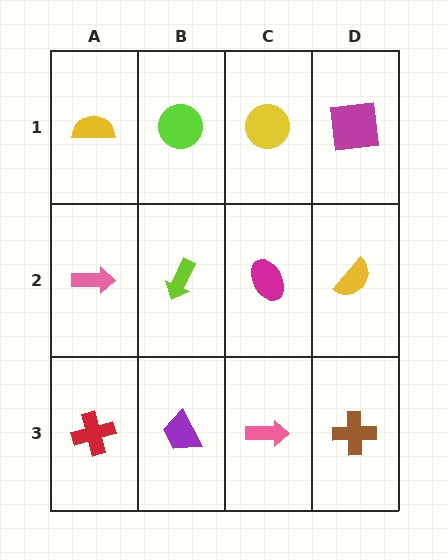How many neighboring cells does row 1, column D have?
2.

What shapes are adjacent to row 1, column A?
A pink arrow (row 2, column A), a lime circle (row 1, column B).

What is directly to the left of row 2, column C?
A lime arrow.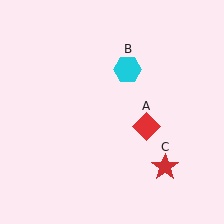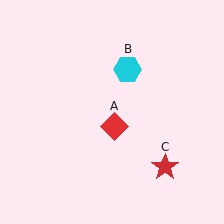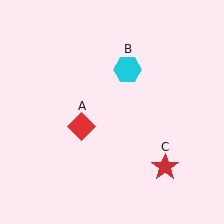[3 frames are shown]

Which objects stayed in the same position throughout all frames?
Cyan hexagon (object B) and red star (object C) remained stationary.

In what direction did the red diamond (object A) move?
The red diamond (object A) moved left.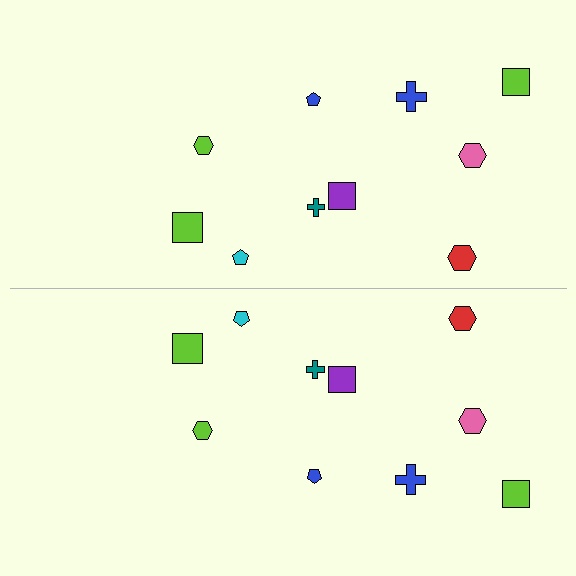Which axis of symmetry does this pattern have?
The pattern has a horizontal axis of symmetry running through the center of the image.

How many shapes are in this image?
There are 20 shapes in this image.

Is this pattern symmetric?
Yes, this pattern has bilateral (reflection) symmetry.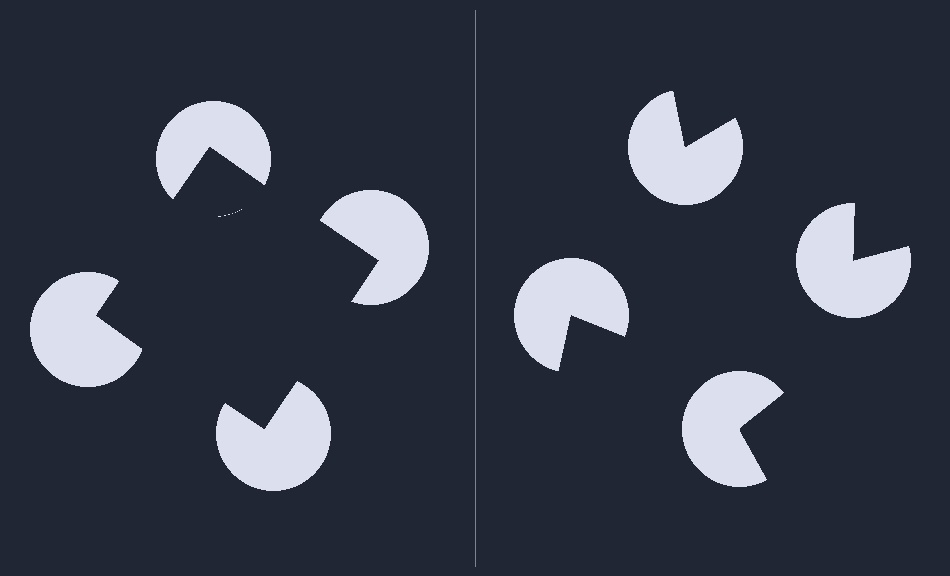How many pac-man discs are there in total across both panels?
8 — 4 on each side.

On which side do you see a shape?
An illusory square appears on the left side. On the right side the wedge cuts are rotated, so no coherent shape forms.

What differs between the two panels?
The pac-man discs are positioned identically on both sides; only the wedge orientations differ. On the left they align to a square; on the right they are misaligned.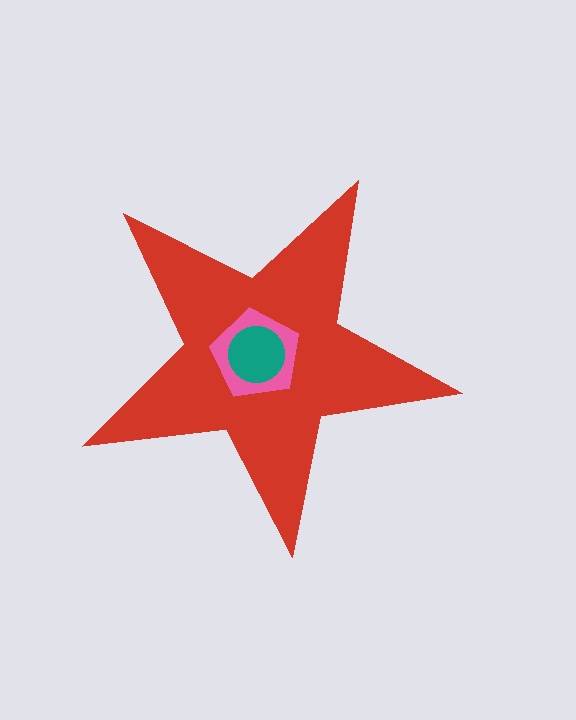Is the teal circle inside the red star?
Yes.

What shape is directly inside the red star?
The pink pentagon.